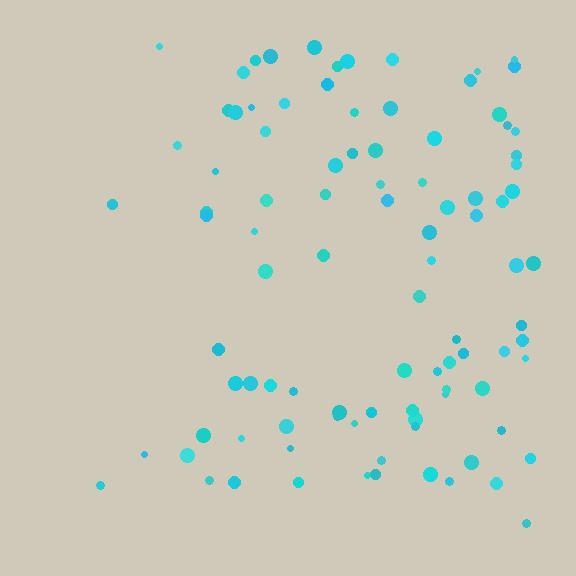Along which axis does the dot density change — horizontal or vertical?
Horizontal.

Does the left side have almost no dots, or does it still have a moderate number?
Still a moderate number, just noticeably fewer than the right.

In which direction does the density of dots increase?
From left to right, with the right side densest.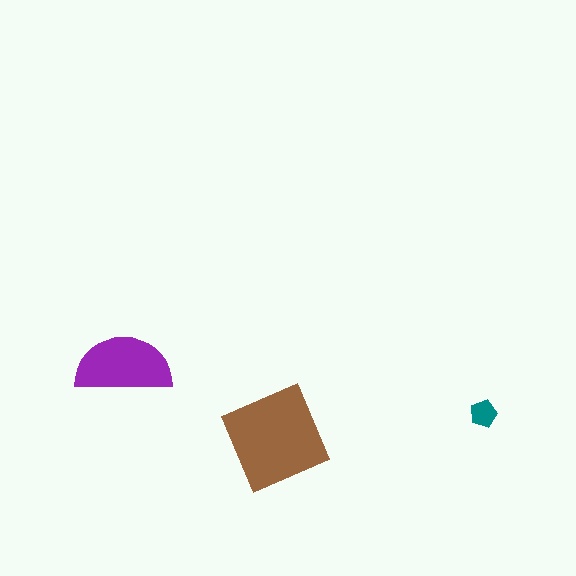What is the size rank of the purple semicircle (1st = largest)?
2nd.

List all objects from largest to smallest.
The brown square, the purple semicircle, the teal pentagon.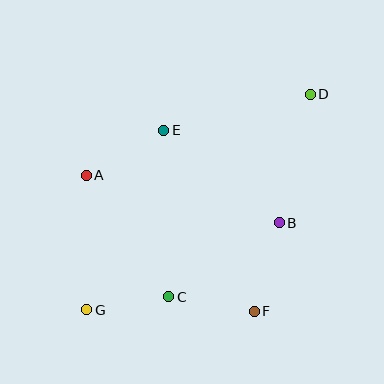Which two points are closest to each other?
Points C and G are closest to each other.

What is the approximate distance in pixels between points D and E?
The distance between D and E is approximately 151 pixels.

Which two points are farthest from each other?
Points D and G are farthest from each other.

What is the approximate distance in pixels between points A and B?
The distance between A and B is approximately 198 pixels.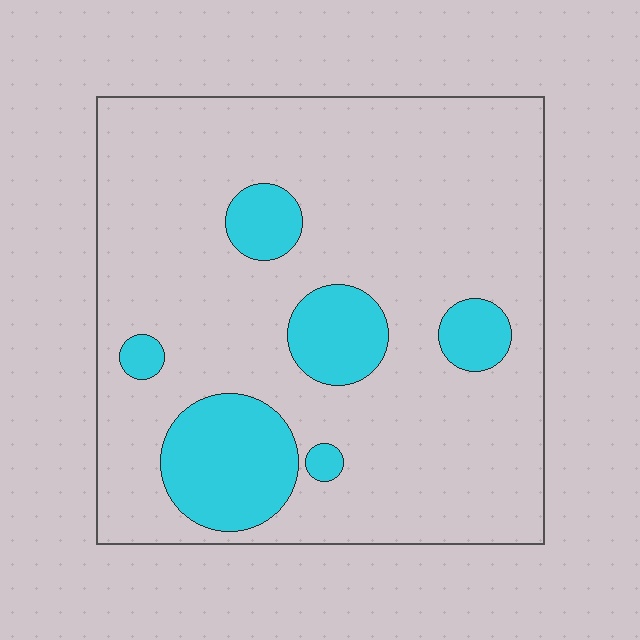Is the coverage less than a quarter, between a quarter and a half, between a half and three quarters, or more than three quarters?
Less than a quarter.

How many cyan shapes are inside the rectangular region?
6.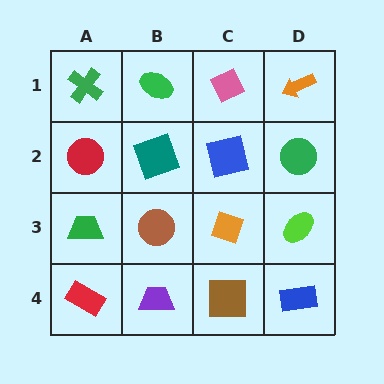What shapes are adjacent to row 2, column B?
A green ellipse (row 1, column B), a brown circle (row 3, column B), a red circle (row 2, column A), a blue square (row 2, column C).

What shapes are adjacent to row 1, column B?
A teal square (row 2, column B), a green cross (row 1, column A), a pink diamond (row 1, column C).